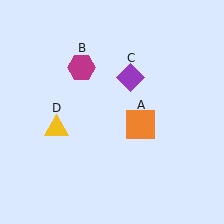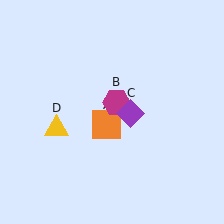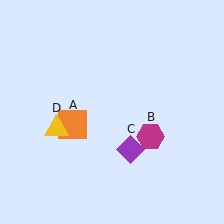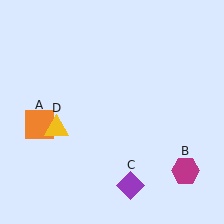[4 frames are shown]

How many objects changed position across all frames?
3 objects changed position: orange square (object A), magenta hexagon (object B), purple diamond (object C).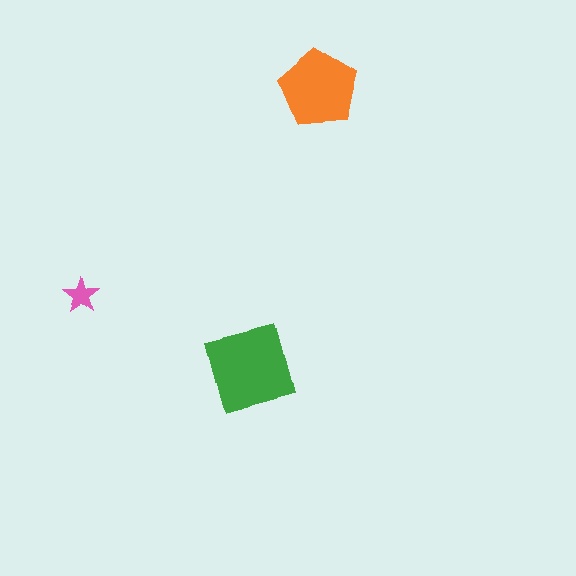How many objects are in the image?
There are 3 objects in the image.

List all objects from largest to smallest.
The green square, the orange pentagon, the pink star.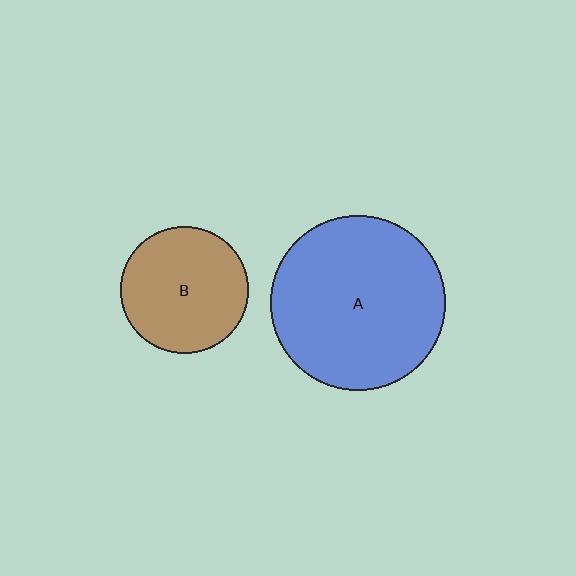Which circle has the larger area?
Circle A (blue).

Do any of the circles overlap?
No, none of the circles overlap.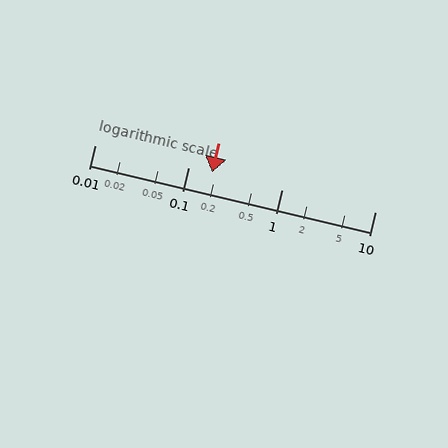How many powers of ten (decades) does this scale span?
The scale spans 3 decades, from 0.01 to 10.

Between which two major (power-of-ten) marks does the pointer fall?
The pointer is between 0.1 and 1.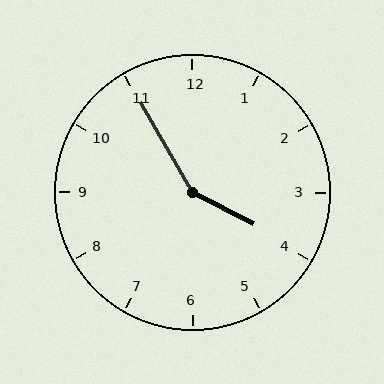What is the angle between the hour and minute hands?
Approximately 148 degrees.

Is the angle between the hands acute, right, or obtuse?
It is obtuse.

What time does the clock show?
3:55.